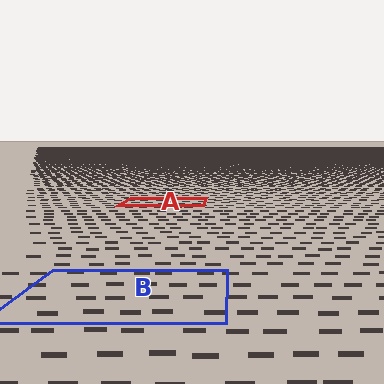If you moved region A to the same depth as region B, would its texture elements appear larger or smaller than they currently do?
They would appear larger. At a closer depth, the same texture elements are projected at a bigger on-screen size.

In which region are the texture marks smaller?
The texture marks are smaller in region A, because it is farther away.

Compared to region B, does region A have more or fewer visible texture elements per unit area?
Region A has more texture elements per unit area — they are packed more densely because it is farther away.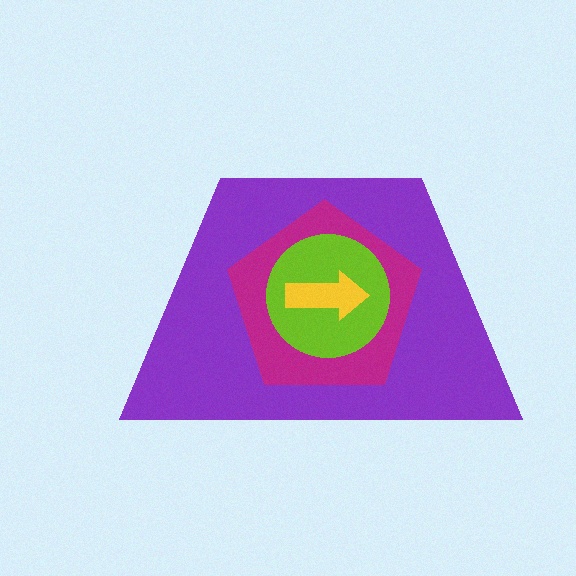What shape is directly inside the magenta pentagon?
The lime circle.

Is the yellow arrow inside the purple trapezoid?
Yes.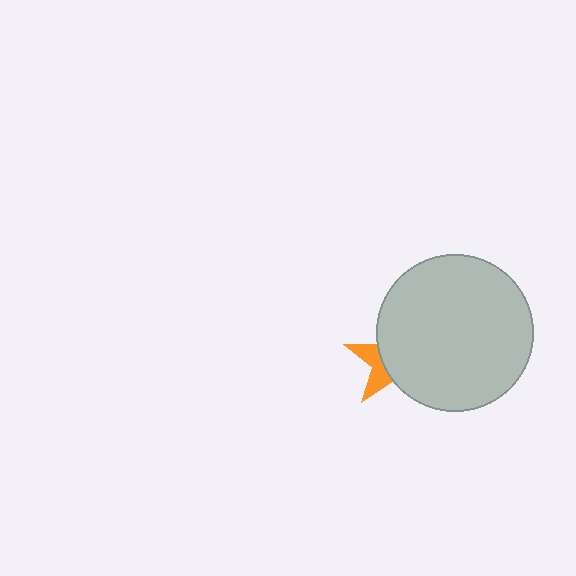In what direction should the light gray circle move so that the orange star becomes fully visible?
The light gray circle should move right. That is the shortest direction to clear the overlap and leave the orange star fully visible.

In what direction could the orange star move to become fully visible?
The orange star could move left. That would shift it out from behind the light gray circle entirely.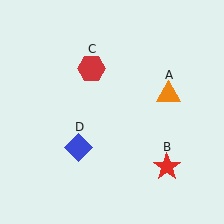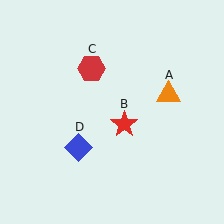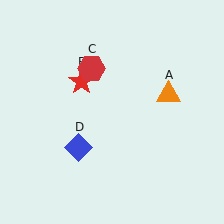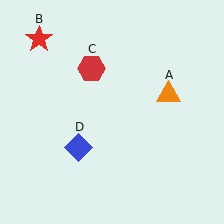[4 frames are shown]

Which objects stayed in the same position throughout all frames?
Orange triangle (object A) and red hexagon (object C) and blue diamond (object D) remained stationary.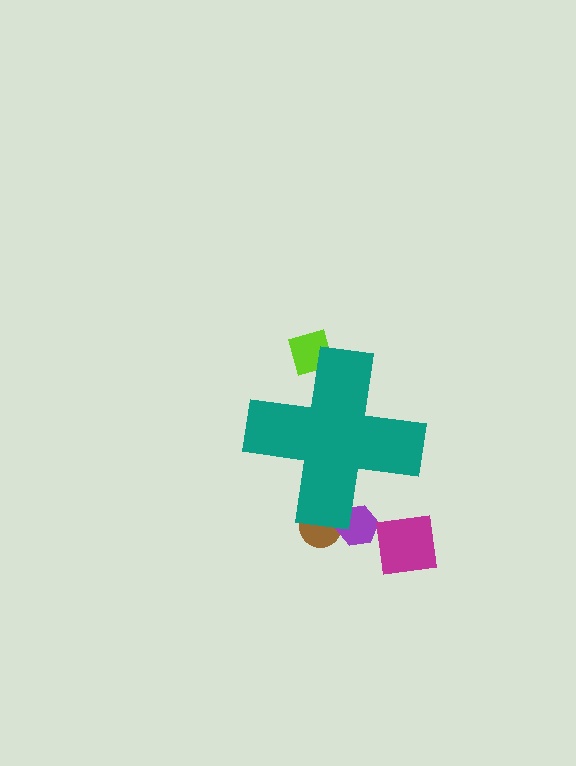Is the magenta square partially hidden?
No, the magenta square is fully visible.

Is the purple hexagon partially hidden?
Yes, the purple hexagon is partially hidden behind the teal cross.